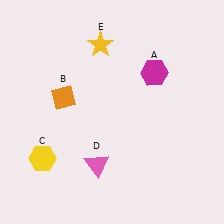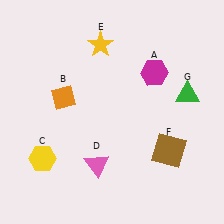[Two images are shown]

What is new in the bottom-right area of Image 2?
A brown square (F) was added in the bottom-right area of Image 2.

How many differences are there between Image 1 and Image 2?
There are 2 differences between the two images.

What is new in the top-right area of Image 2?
A green triangle (G) was added in the top-right area of Image 2.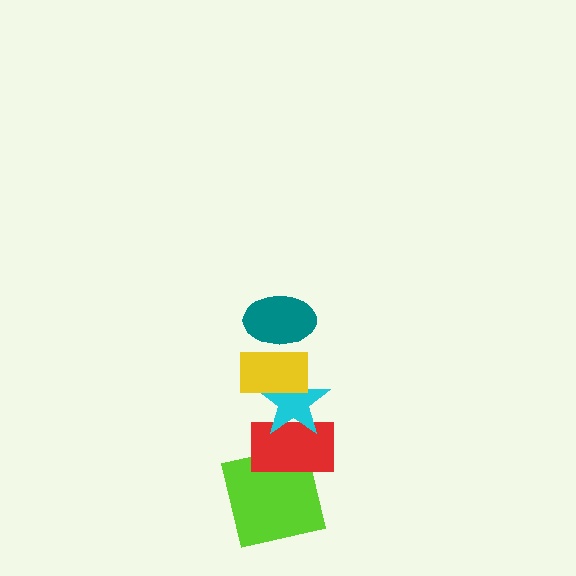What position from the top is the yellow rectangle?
The yellow rectangle is 2nd from the top.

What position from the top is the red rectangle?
The red rectangle is 4th from the top.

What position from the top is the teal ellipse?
The teal ellipse is 1st from the top.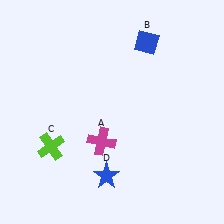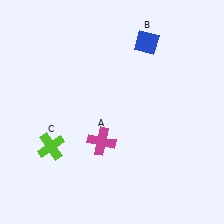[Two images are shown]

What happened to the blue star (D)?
The blue star (D) was removed in Image 2. It was in the bottom-left area of Image 1.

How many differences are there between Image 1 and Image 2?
There is 1 difference between the two images.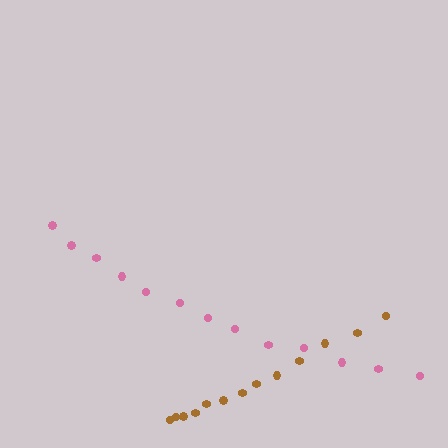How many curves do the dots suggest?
There are 2 distinct paths.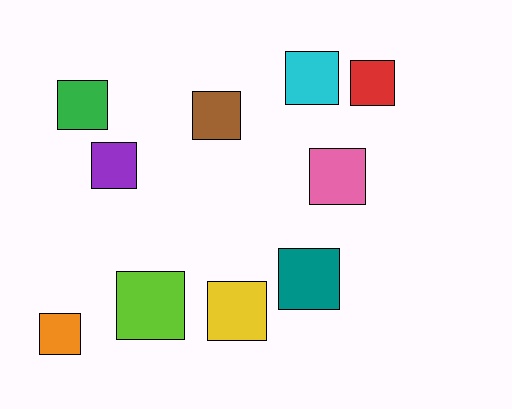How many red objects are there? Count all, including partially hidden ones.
There is 1 red object.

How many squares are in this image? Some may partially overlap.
There are 10 squares.